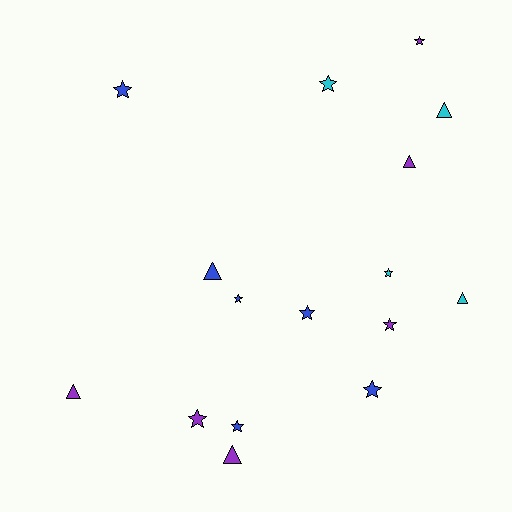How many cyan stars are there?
There are 2 cyan stars.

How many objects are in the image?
There are 16 objects.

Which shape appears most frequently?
Star, with 10 objects.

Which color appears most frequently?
Blue, with 6 objects.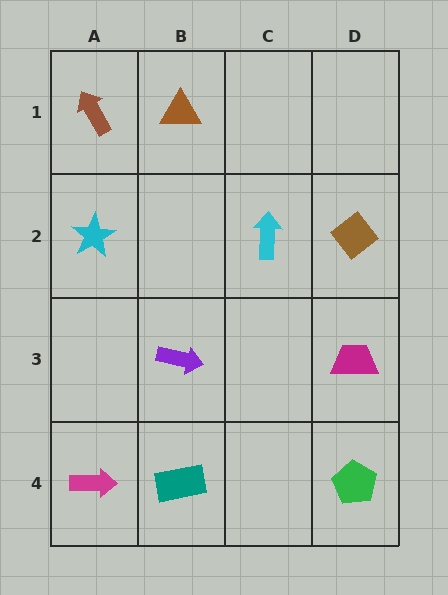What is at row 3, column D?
A magenta trapezoid.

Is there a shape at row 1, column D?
No, that cell is empty.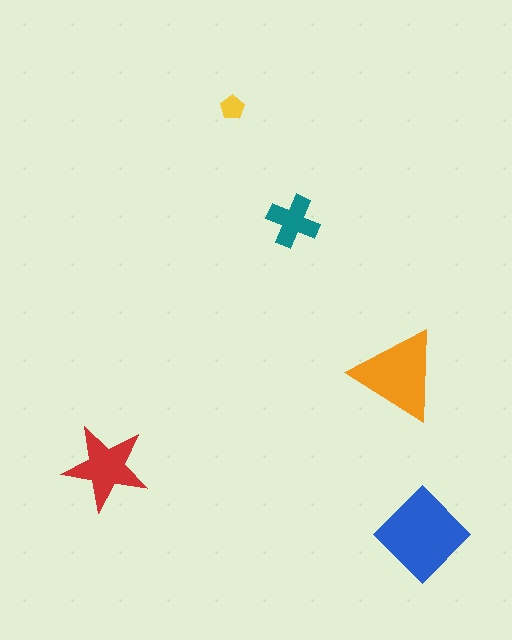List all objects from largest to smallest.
The blue diamond, the orange triangle, the red star, the teal cross, the yellow pentagon.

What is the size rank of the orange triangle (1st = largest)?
2nd.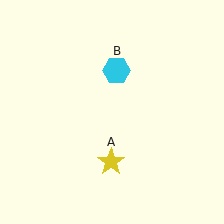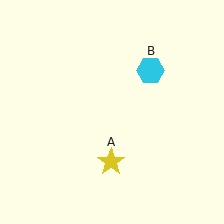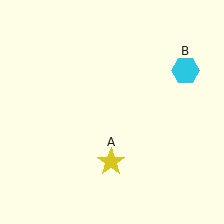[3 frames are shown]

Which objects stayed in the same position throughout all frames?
Yellow star (object A) remained stationary.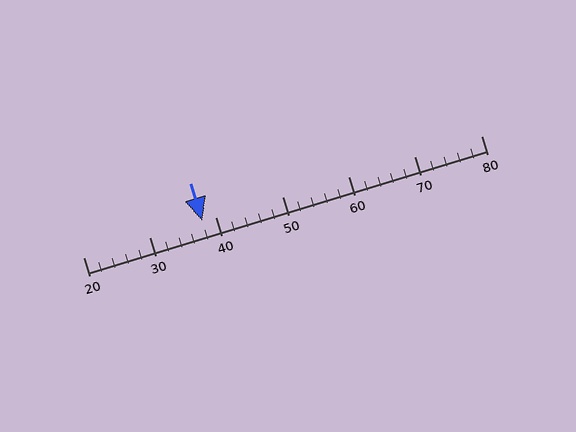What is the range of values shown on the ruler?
The ruler shows values from 20 to 80.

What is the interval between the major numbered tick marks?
The major tick marks are spaced 10 units apart.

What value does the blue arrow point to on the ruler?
The blue arrow points to approximately 38.